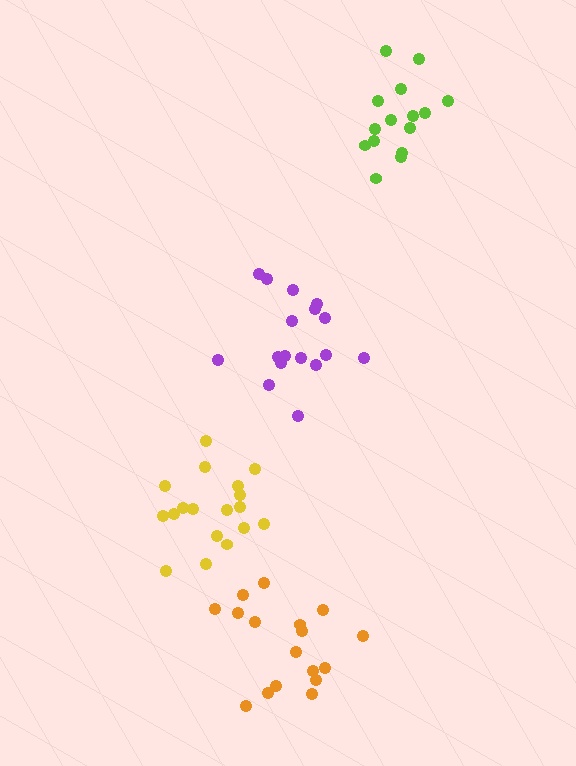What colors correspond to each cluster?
The clusters are colored: purple, yellow, lime, orange.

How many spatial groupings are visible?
There are 4 spatial groupings.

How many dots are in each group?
Group 1: 17 dots, Group 2: 18 dots, Group 3: 15 dots, Group 4: 17 dots (67 total).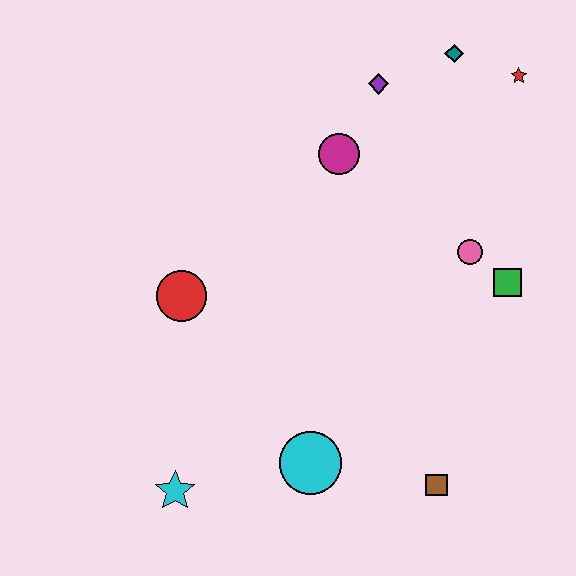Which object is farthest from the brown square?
The teal diamond is farthest from the brown square.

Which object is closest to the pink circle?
The green square is closest to the pink circle.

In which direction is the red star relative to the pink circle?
The red star is above the pink circle.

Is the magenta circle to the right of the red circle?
Yes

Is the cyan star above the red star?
No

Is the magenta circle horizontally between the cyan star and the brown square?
Yes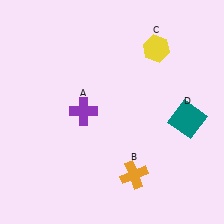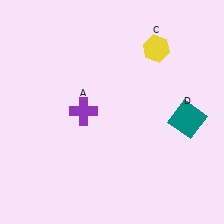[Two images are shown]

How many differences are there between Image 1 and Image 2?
There is 1 difference between the two images.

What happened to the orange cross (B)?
The orange cross (B) was removed in Image 2. It was in the bottom-right area of Image 1.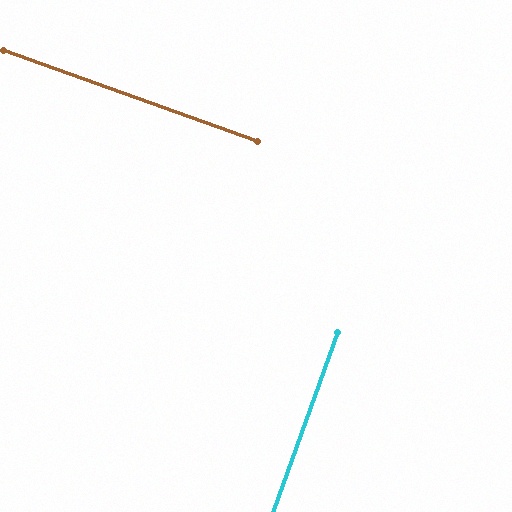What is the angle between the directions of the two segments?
Approximately 90 degrees.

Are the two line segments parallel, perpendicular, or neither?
Perpendicular — they meet at approximately 90°.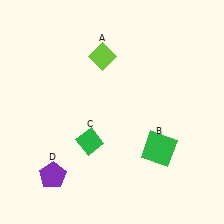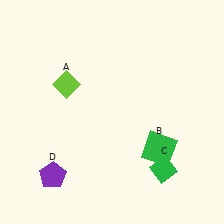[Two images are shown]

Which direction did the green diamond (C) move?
The green diamond (C) moved right.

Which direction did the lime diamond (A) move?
The lime diamond (A) moved left.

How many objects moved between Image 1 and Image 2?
2 objects moved between the two images.